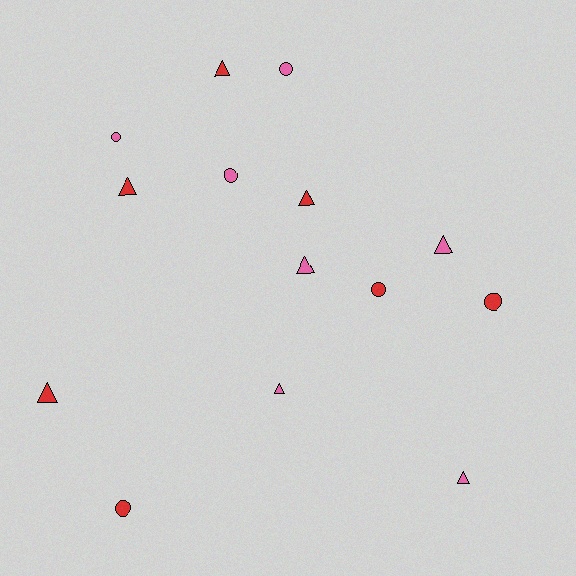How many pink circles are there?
There are 3 pink circles.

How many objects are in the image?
There are 14 objects.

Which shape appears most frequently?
Triangle, with 8 objects.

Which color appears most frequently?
Pink, with 7 objects.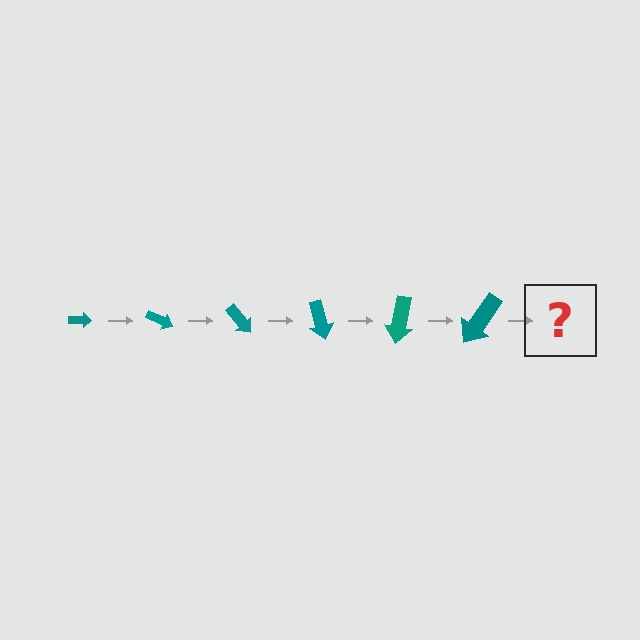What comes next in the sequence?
The next element should be an arrow, larger than the previous one and rotated 150 degrees from the start.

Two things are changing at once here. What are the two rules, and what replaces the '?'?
The two rules are that the arrow grows larger each step and it rotates 25 degrees each step. The '?' should be an arrow, larger than the previous one and rotated 150 degrees from the start.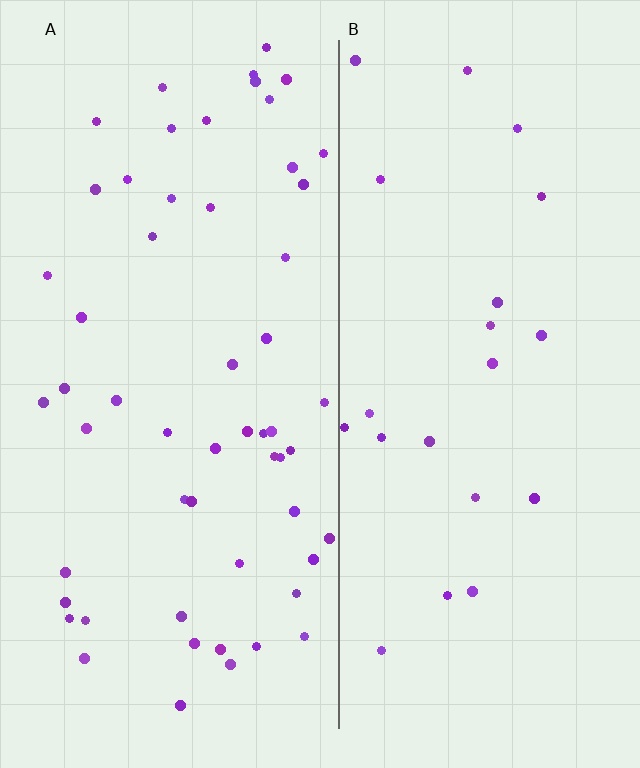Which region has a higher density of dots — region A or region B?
A (the left).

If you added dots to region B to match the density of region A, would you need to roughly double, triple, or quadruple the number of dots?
Approximately triple.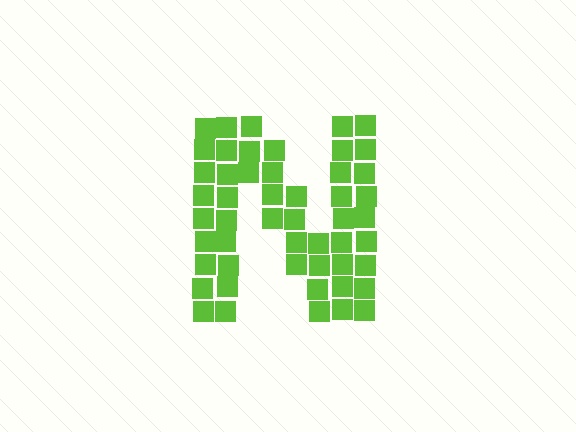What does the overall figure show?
The overall figure shows the letter N.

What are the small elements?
The small elements are squares.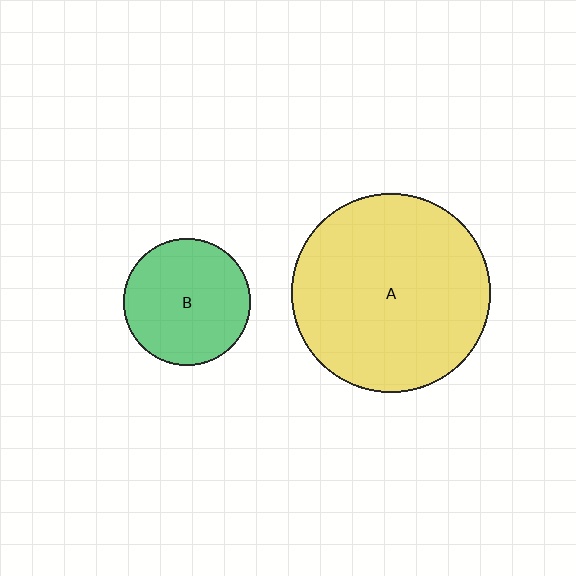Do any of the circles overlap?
No, none of the circles overlap.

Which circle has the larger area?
Circle A (yellow).